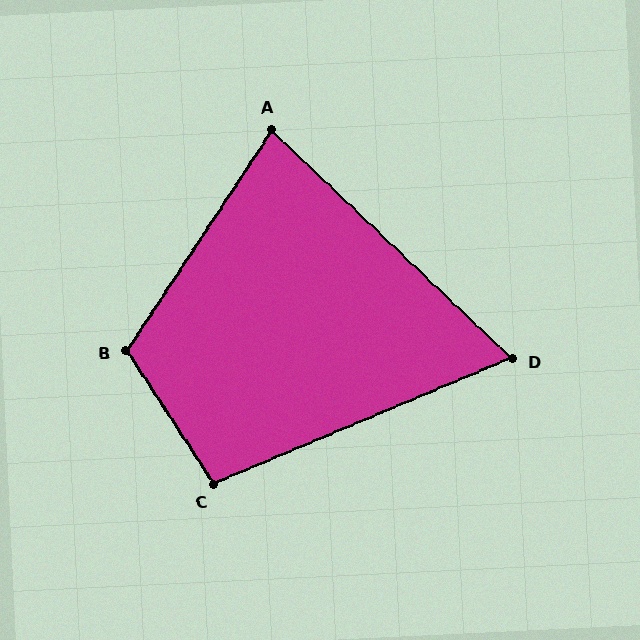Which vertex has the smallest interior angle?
D, at approximately 66 degrees.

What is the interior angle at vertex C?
Approximately 100 degrees (obtuse).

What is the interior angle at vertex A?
Approximately 80 degrees (acute).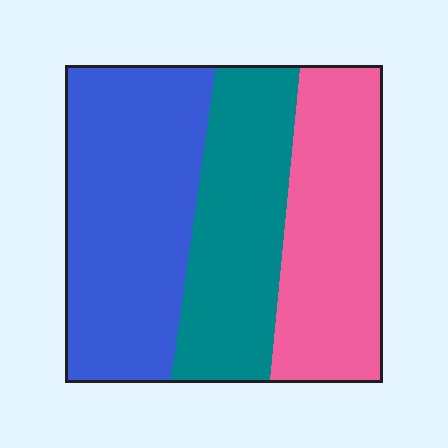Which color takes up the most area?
Blue, at roughly 40%.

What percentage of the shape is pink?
Pink takes up about one third (1/3) of the shape.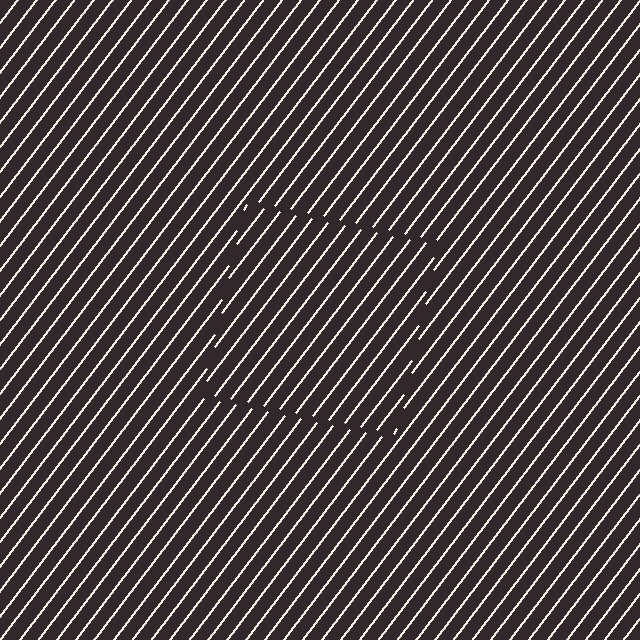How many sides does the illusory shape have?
4 sides — the line-ends trace a square.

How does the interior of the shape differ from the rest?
The interior of the shape contains the same grating, shifted by half a period — the contour is defined by the phase discontinuity where line-ends from the inner and outer gratings abut.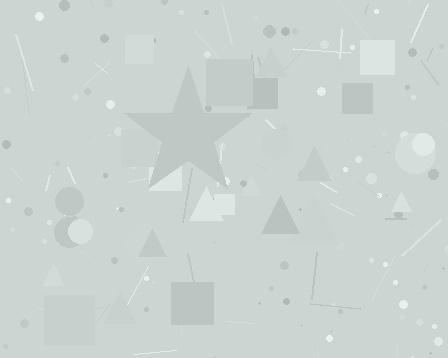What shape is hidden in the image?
A star is hidden in the image.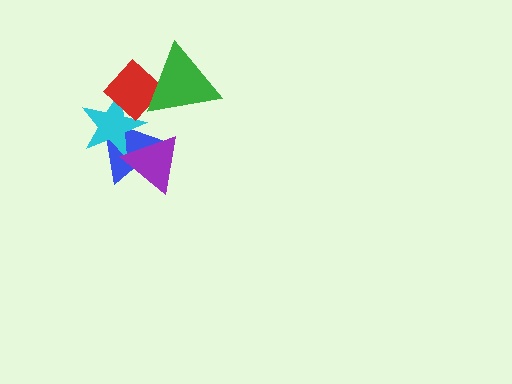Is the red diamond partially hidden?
Yes, it is partially covered by another shape.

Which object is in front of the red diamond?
The green triangle is in front of the red diamond.